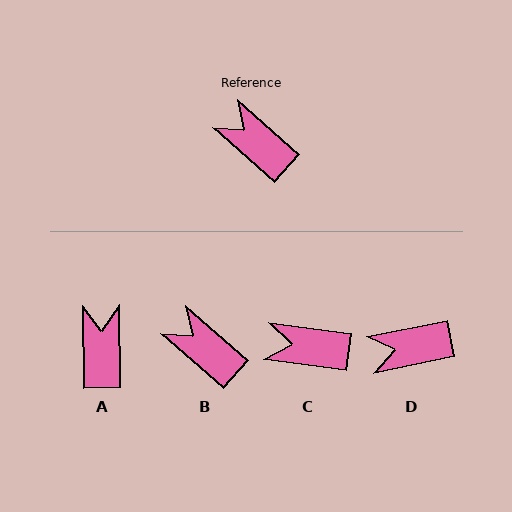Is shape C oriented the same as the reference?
No, it is off by about 34 degrees.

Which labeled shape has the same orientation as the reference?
B.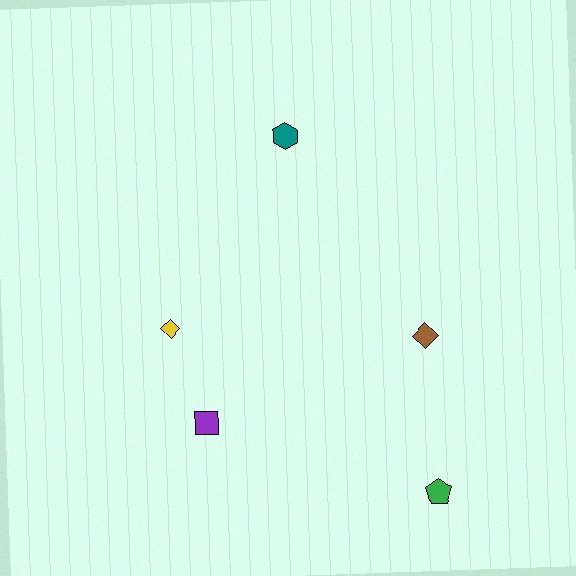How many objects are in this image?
There are 5 objects.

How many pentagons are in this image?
There is 1 pentagon.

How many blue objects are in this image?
There are no blue objects.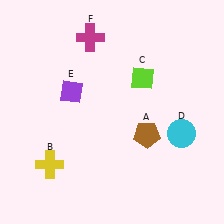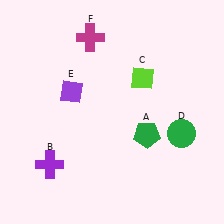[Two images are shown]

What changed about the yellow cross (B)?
In Image 1, B is yellow. In Image 2, it changed to purple.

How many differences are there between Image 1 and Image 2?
There are 3 differences between the two images.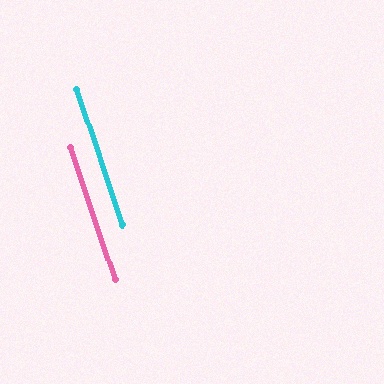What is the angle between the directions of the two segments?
Approximately 0 degrees.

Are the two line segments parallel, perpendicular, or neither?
Parallel — their directions differ by only 0.0°.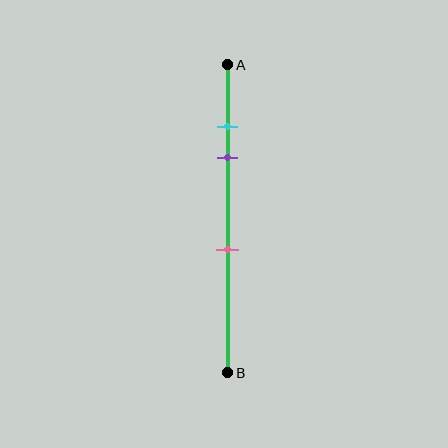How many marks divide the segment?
There are 3 marks dividing the segment.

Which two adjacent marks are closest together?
The cyan and purple marks are the closest adjacent pair.